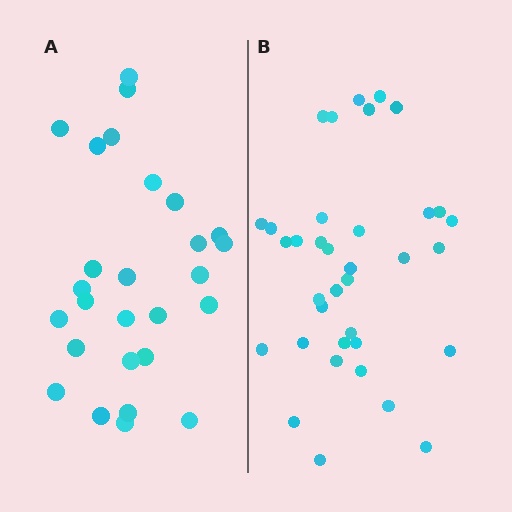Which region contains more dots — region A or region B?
Region B (the right region) has more dots.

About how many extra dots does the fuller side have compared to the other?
Region B has roughly 8 or so more dots than region A.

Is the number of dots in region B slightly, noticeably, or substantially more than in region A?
Region B has noticeably more, but not dramatically so. The ratio is roughly 1.3 to 1.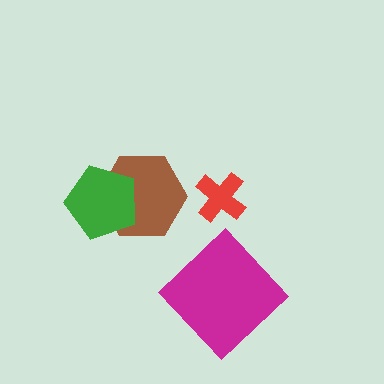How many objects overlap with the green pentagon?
1 object overlaps with the green pentagon.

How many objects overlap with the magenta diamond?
0 objects overlap with the magenta diamond.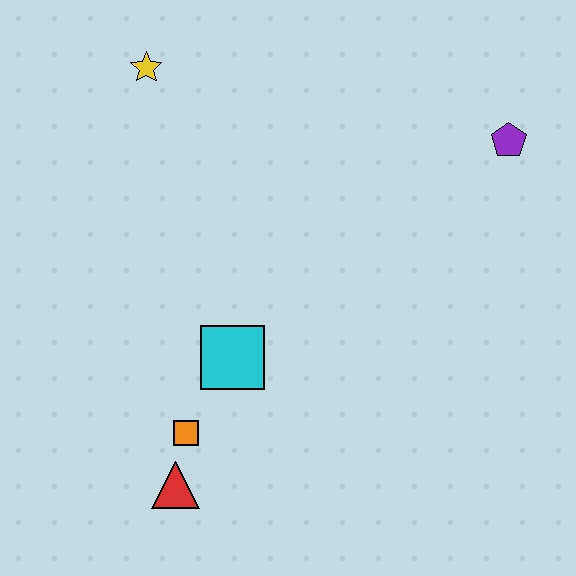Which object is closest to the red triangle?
The orange square is closest to the red triangle.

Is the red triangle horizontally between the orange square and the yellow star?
Yes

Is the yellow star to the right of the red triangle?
No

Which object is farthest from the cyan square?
The purple pentagon is farthest from the cyan square.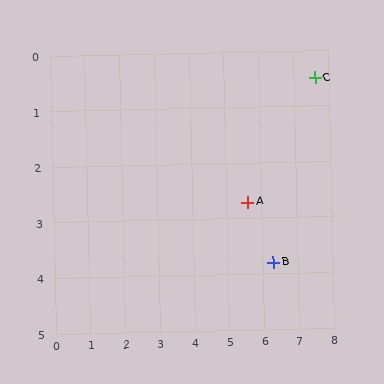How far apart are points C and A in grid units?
Points C and A are about 3.0 grid units apart.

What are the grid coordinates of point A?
Point A is at approximately (5.6, 2.7).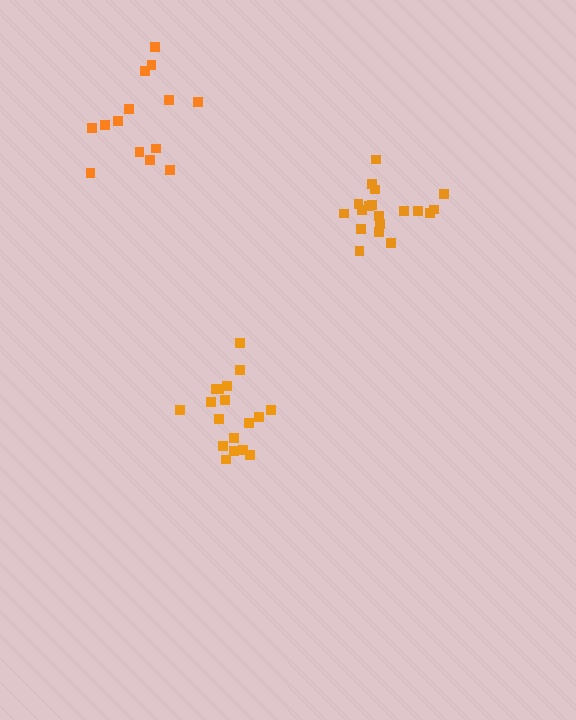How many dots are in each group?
Group 1: 18 dots, Group 2: 19 dots, Group 3: 14 dots (51 total).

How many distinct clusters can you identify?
There are 3 distinct clusters.